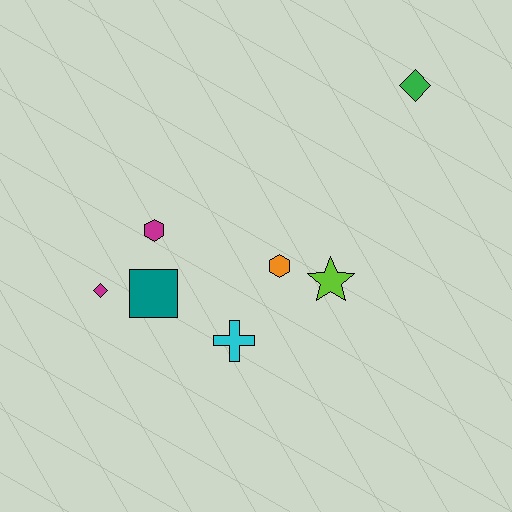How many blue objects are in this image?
There are no blue objects.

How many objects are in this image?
There are 7 objects.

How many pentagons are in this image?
There are no pentagons.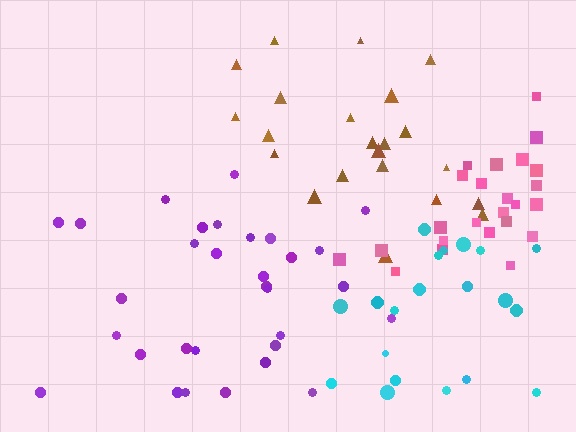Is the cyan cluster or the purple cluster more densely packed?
Purple.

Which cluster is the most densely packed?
Pink.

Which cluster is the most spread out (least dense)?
Cyan.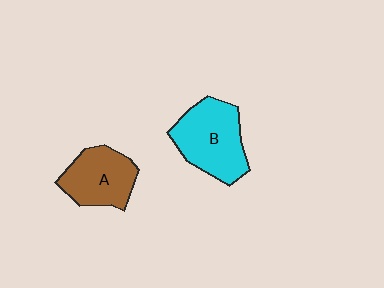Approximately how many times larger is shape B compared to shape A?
Approximately 1.3 times.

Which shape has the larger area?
Shape B (cyan).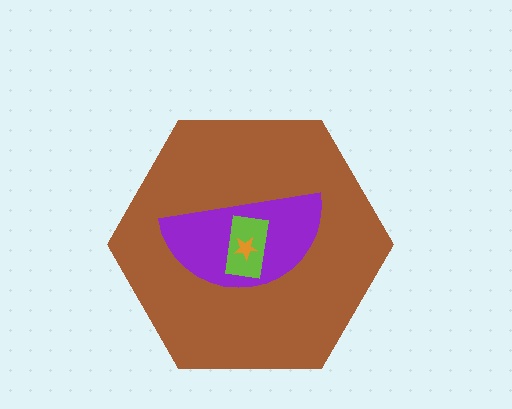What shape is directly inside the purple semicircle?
The lime rectangle.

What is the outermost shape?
The brown hexagon.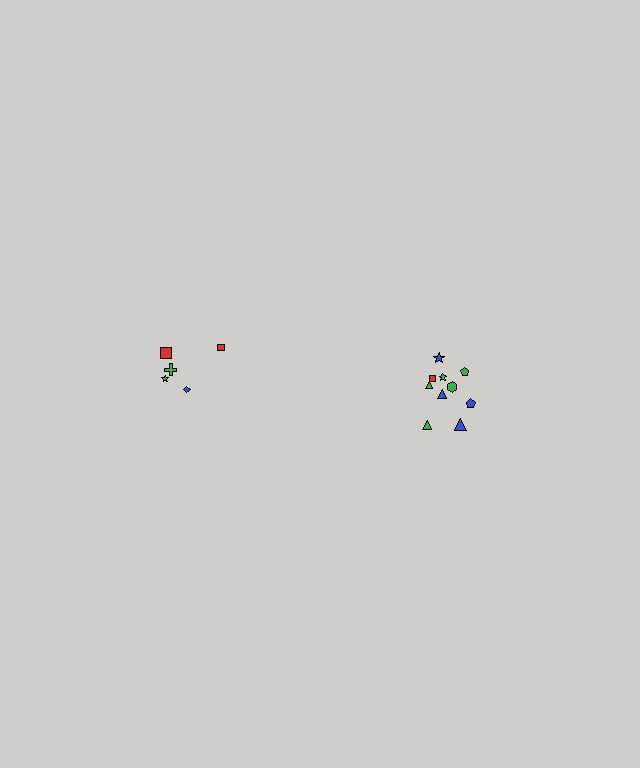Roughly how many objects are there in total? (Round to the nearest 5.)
Roughly 15 objects in total.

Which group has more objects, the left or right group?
The right group.